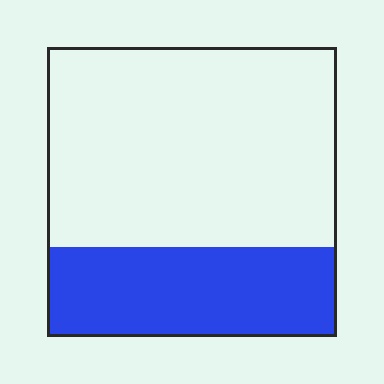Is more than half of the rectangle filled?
No.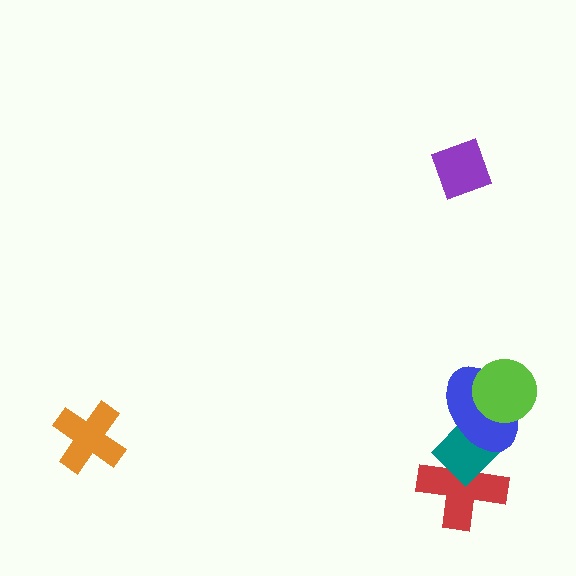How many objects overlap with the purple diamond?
0 objects overlap with the purple diamond.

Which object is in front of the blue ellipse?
The lime circle is in front of the blue ellipse.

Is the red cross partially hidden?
Yes, it is partially covered by another shape.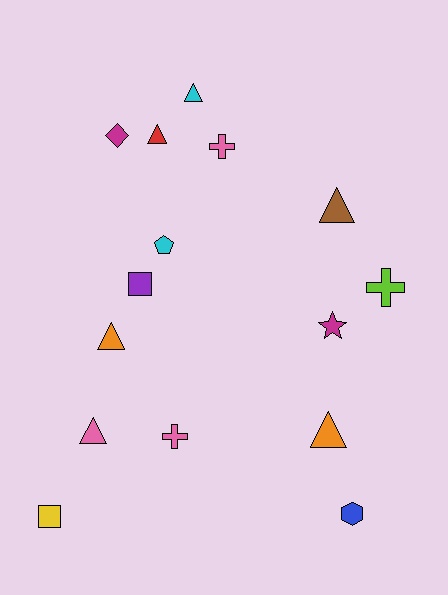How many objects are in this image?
There are 15 objects.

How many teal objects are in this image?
There are no teal objects.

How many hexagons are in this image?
There is 1 hexagon.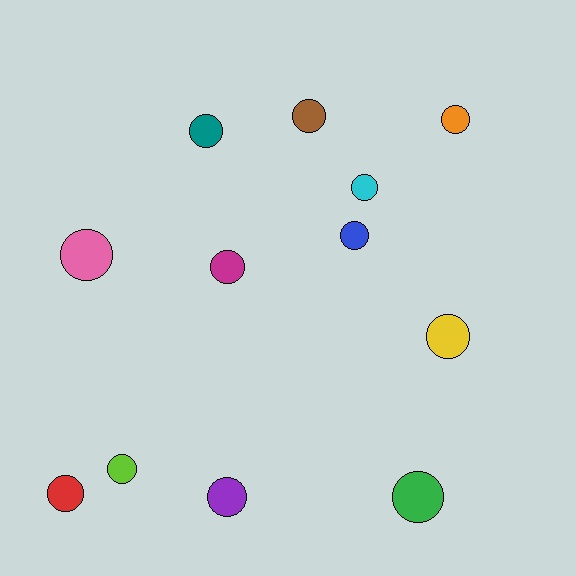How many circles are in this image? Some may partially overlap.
There are 12 circles.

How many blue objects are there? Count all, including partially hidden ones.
There is 1 blue object.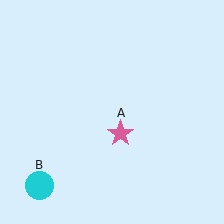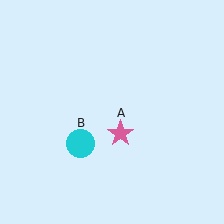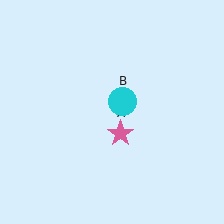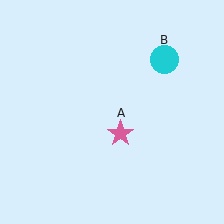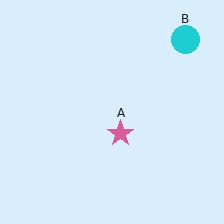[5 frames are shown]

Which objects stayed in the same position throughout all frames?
Pink star (object A) remained stationary.